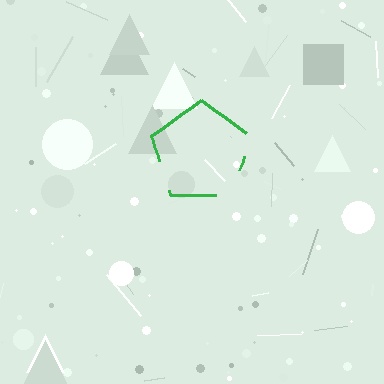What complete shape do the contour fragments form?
The contour fragments form a pentagon.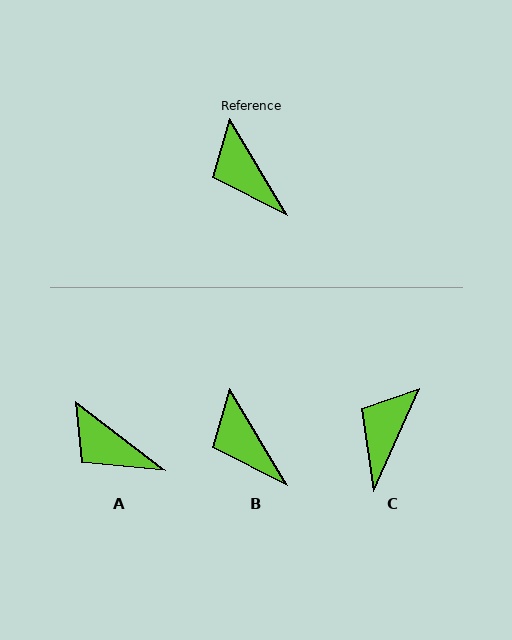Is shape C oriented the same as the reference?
No, it is off by about 55 degrees.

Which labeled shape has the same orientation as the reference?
B.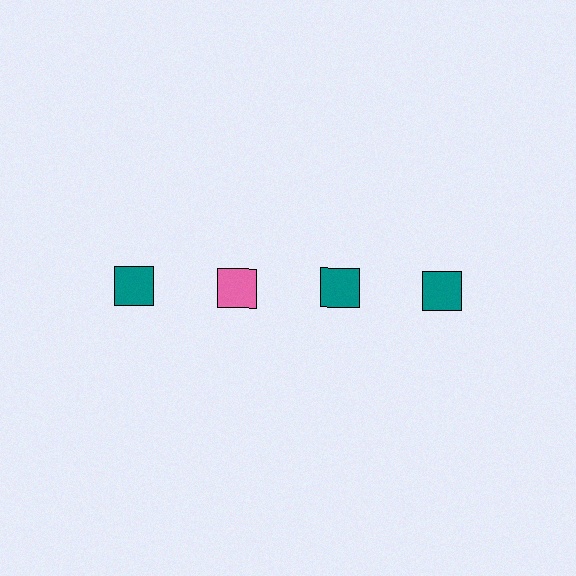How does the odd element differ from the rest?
It has a different color: pink instead of teal.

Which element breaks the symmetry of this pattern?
The pink square in the top row, second from left column breaks the symmetry. All other shapes are teal squares.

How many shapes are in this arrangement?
There are 4 shapes arranged in a grid pattern.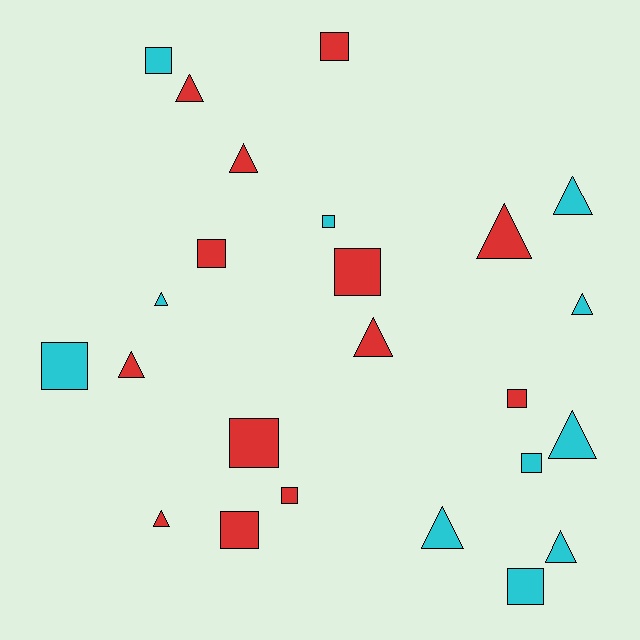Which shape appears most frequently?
Square, with 12 objects.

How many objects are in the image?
There are 24 objects.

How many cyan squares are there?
There are 5 cyan squares.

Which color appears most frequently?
Red, with 13 objects.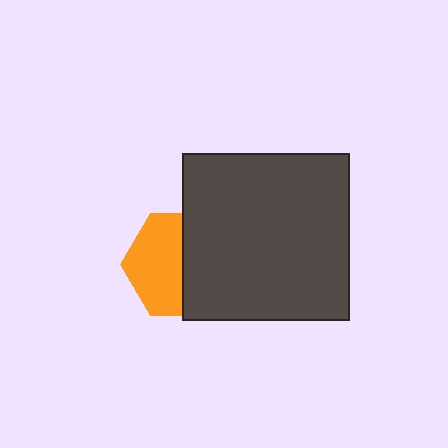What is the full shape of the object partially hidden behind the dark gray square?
The partially hidden object is an orange hexagon.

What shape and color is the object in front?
The object in front is a dark gray square.